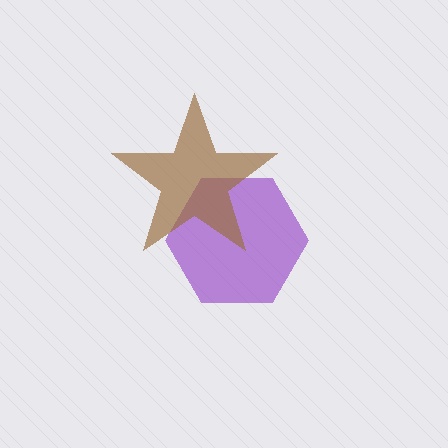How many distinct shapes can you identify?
There are 2 distinct shapes: a purple hexagon, a brown star.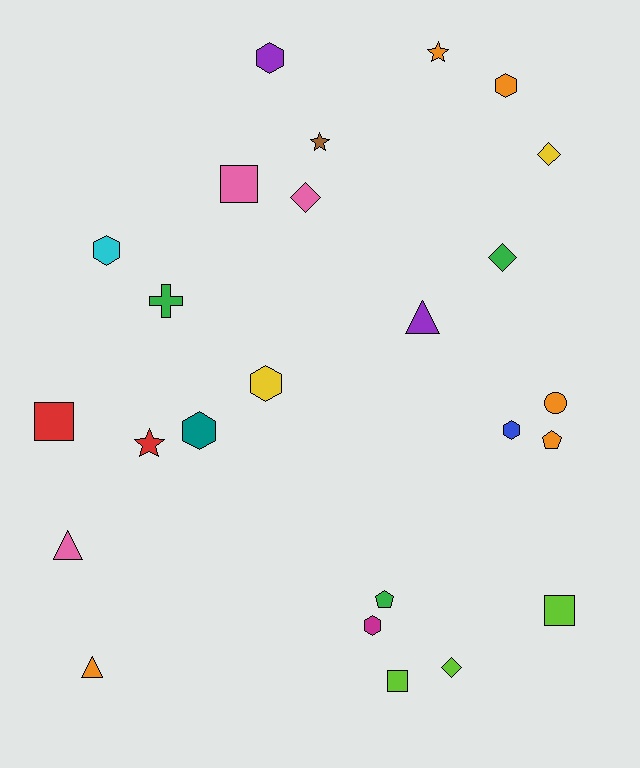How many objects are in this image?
There are 25 objects.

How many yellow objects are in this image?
There are 2 yellow objects.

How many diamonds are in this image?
There are 4 diamonds.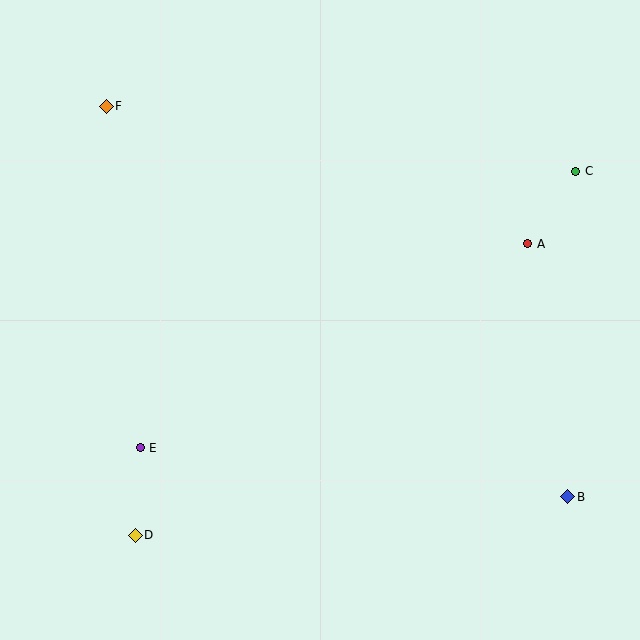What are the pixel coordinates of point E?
Point E is at (140, 448).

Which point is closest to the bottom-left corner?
Point D is closest to the bottom-left corner.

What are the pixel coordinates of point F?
Point F is at (106, 106).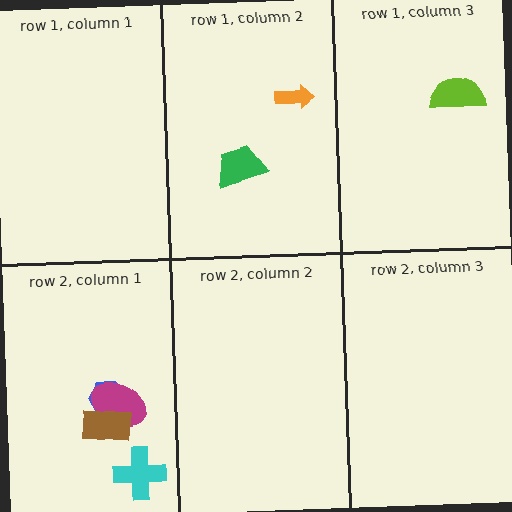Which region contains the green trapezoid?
The row 1, column 2 region.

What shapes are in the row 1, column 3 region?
The lime semicircle.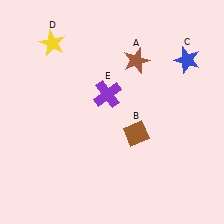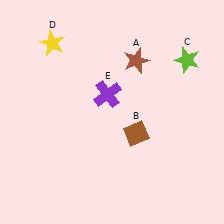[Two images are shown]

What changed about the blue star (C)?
In Image 1, C is blue. In Image 2, it changed to lime.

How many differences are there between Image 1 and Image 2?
There is 1 difference between the two images.